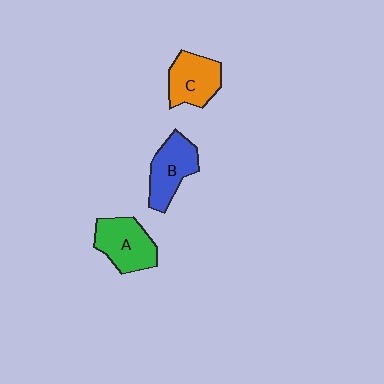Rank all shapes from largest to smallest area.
From largest to smallest: A (green), B (blue), C (orange).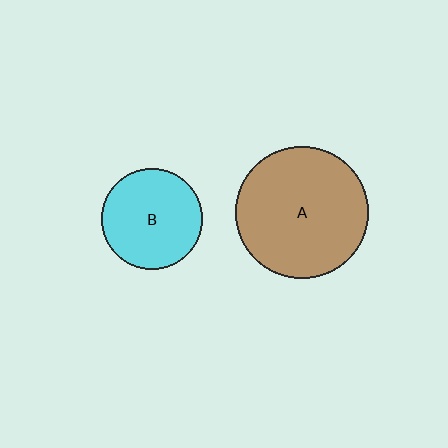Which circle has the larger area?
Circle A (brown).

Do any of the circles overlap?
No, none of the circles overlap.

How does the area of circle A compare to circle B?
Approximately 1.7 times.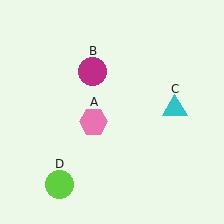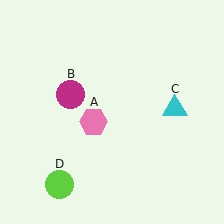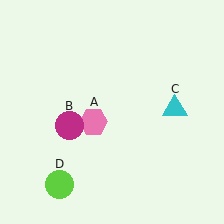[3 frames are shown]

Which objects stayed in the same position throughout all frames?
Pink hexagon (object A) and cyan triangle (object C) and lime circle (object D) remained stationary.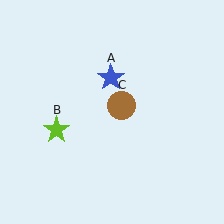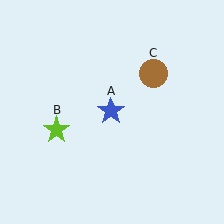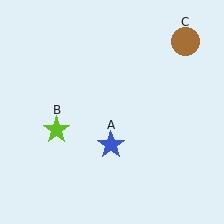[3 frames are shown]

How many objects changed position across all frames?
2 objects changed position: blue star (object A), brown circle (object C).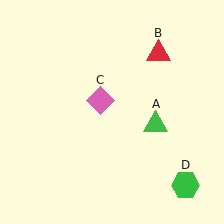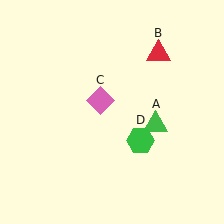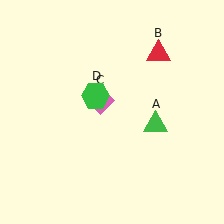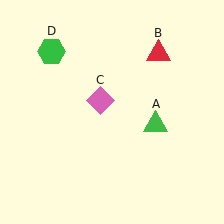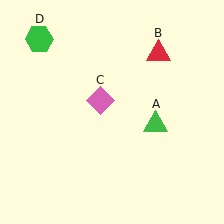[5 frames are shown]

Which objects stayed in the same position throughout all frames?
Green triangle (object A) and red triangle (object B) and pink diamond (object C) remained stationary.